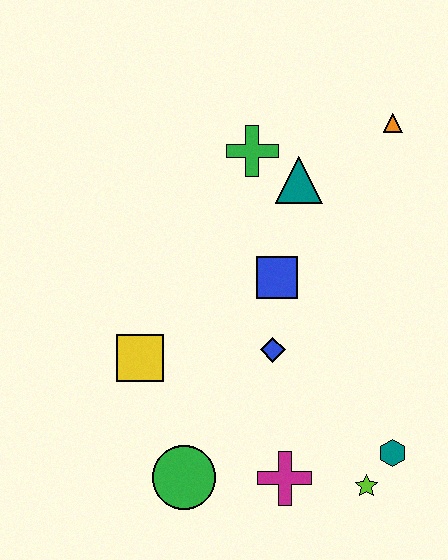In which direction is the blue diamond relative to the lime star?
The blue diamond is above the lime star.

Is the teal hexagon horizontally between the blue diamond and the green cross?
No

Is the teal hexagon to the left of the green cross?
No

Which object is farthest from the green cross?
The lime star is farthest from the green cross.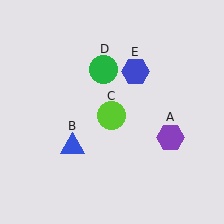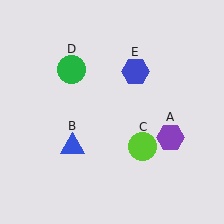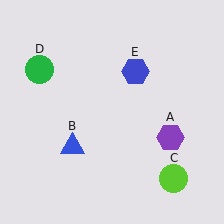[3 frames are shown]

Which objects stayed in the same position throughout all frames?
Purple hexagon (object A) and blue triangle (object B) and blue hexagon (object E) remained stationary.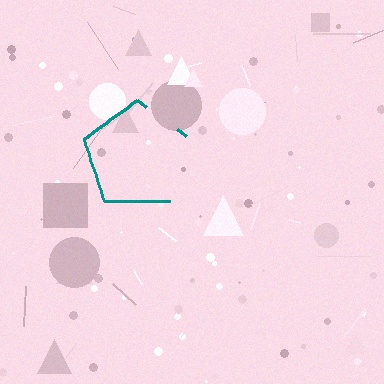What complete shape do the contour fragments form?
The contour fragments form a pentagon.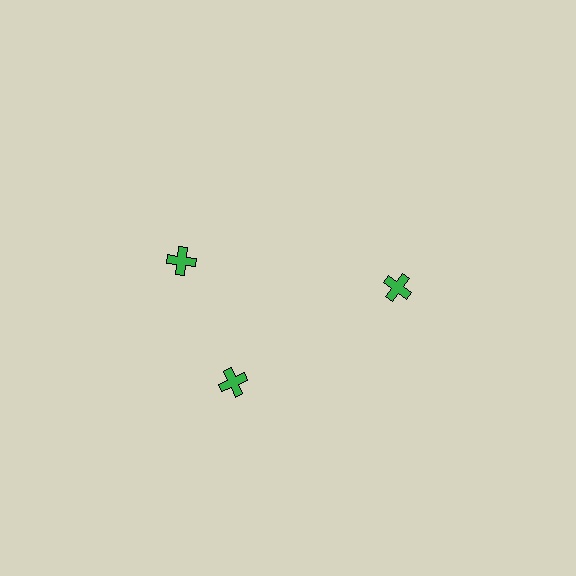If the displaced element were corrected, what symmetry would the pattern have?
It would have 3-fold rotational symmetry — the pattern would map onto itself every 120 degrees.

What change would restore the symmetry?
The symmetry would be restored by rotating it back into even spacing with its neighbors so that all 3 crosses sit at equal angles and equal distance from the center.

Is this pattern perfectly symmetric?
No. The 3 green crosses are arranged in a ring, but one element near the 11 o'clock position is rotated out of alignment along the ring, breaking the 3-fold rotational symmetry.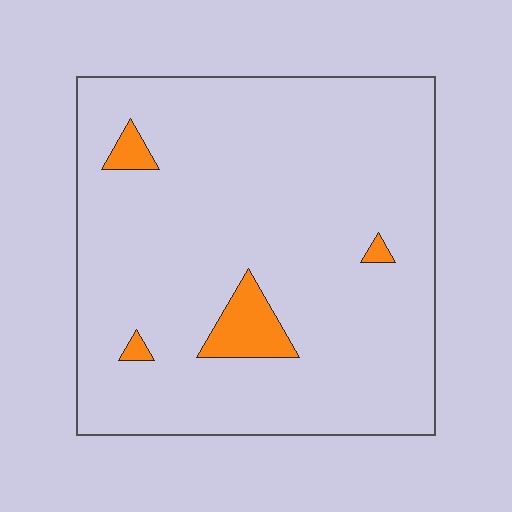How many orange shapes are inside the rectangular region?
4.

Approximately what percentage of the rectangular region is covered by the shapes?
Approximately 5%.